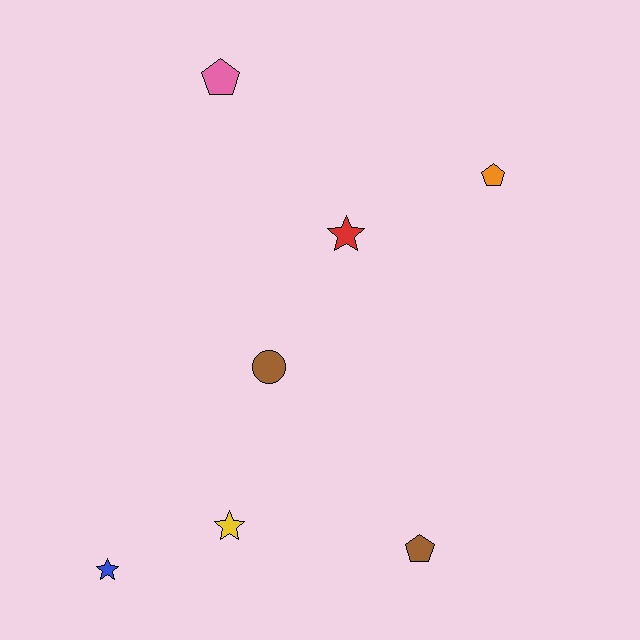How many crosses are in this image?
There are no crosses.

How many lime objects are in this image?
There are no lime objects.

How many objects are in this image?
There are 7 objects.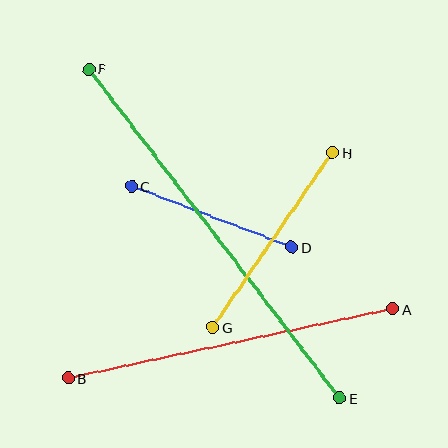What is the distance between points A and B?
The distance is approximately 331 pixels.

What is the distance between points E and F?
The distance is approximately 414 pixels.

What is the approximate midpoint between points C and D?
The midpoint is at approximately (212, 217) pixels.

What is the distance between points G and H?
The distance is approximately 212 pixels.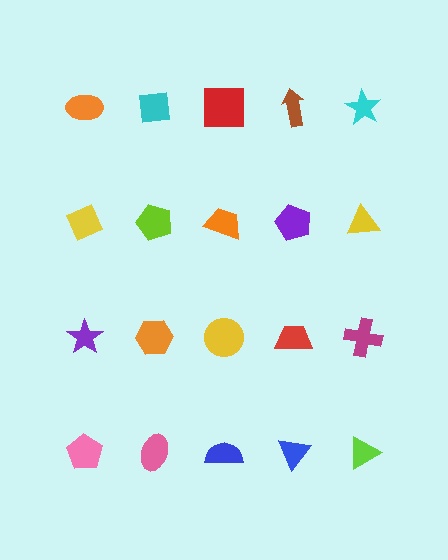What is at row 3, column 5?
A magenta cross.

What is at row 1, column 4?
A brown arrow.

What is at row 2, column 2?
A lime pentagon.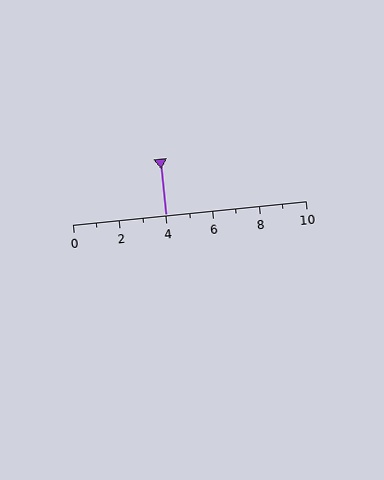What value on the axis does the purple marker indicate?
The marker indicates approximately 4.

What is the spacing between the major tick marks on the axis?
The major ticks are spaced 2 apart.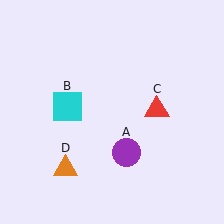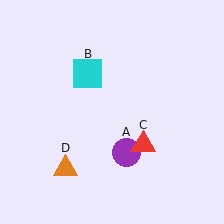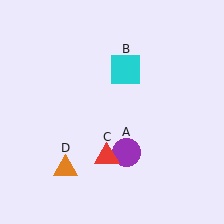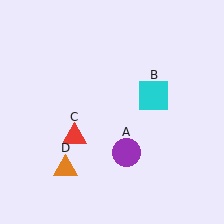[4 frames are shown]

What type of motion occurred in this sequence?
The cyan square (object B), red triangle (object C) rotated clockwise around the center of the scene.